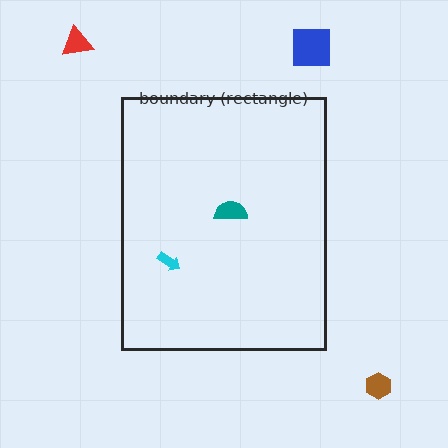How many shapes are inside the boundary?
2 inside, 3 outside.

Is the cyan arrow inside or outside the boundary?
Inside.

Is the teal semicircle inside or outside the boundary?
Inside.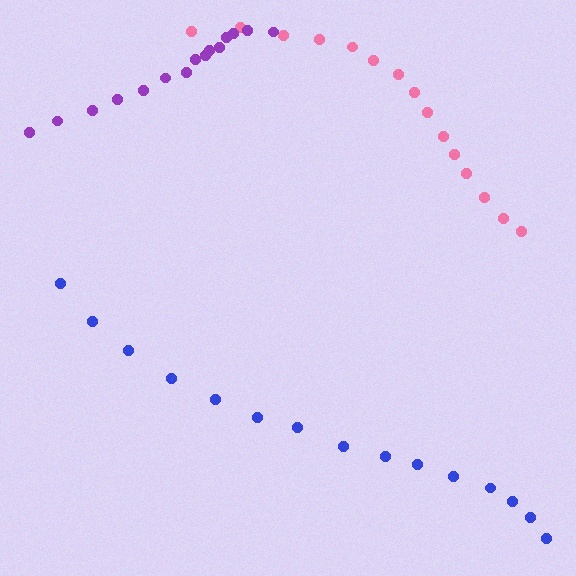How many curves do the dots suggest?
There are 3 distinct paths.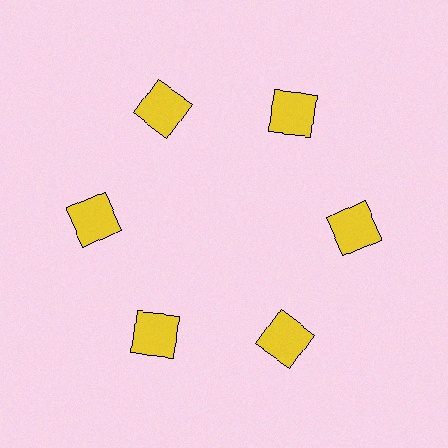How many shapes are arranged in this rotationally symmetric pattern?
There are 6 shapes, arranged in 6 groups of 1.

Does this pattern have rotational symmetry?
Yes, this pattern has 6-fold rotational symmetry. It looks the same after rotating 60 degrees around the center.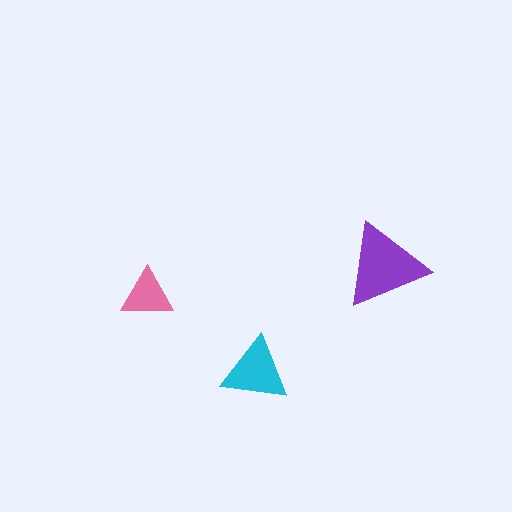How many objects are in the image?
There are 3 objects in the image.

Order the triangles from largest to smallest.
the purple one, the cyan one, the pink one.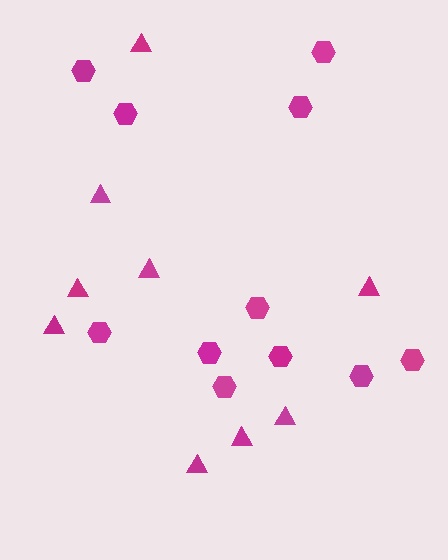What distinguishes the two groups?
There are 2 groups: one group of triangles (9) and one group of hexagons (11).